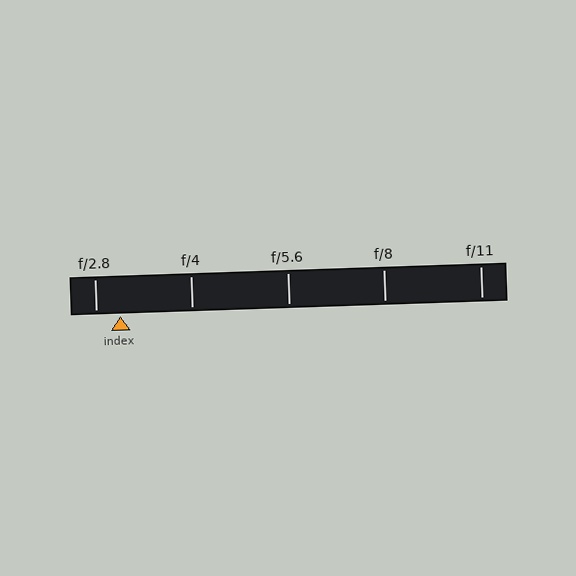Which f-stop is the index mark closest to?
The index mark is closest to f/2.8.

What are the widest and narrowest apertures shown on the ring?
The widest aperture shown is f/2.8 and the narrowest is f/11.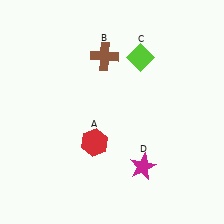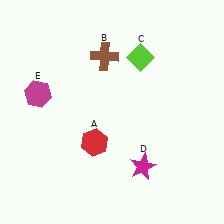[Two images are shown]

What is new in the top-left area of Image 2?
A magenta hexagon (E) was added in the top-left area of Image 2.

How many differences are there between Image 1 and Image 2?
There is 1 difference between the two images.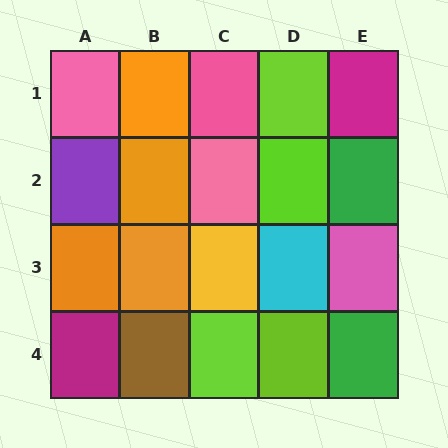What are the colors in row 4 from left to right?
Magenta, brown, lime, lime, green.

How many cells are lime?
4 cells are lime.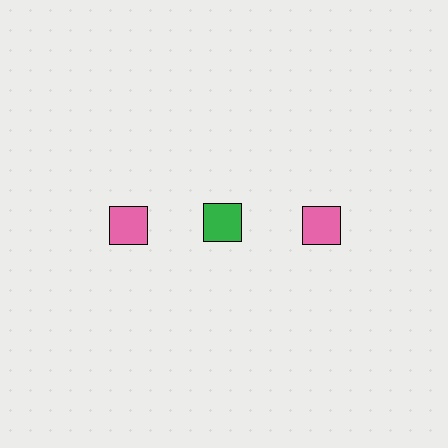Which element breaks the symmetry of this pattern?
The green square in the top row, second from left column breaks the symmetry. All other shapes are pink squares.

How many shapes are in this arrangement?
There are 3 shapes arranged in a grid pattern.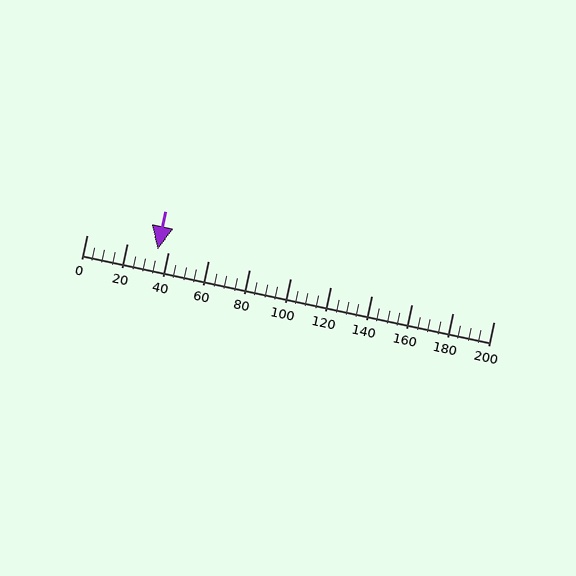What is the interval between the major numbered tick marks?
The major tick marks are spaced 20 units apart.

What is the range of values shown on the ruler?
The ruler shows values from 0 to 200.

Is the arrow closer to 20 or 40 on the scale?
The arrow is closer to 40.